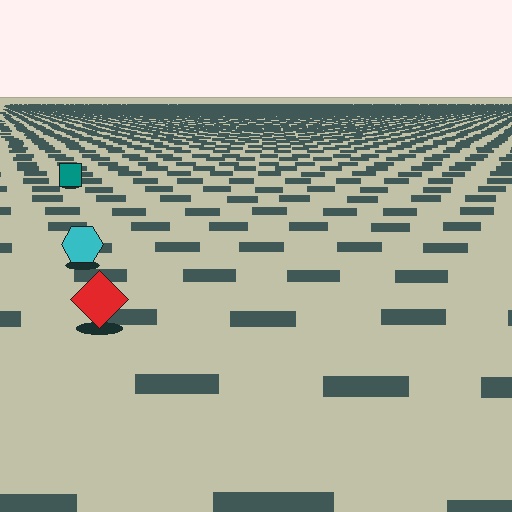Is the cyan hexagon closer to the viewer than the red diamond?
No. The red diamond is closer — you can tell from the texture gradient: the ground texture is coarser near it.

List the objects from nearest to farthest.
From nearest to farthest: the red diamond, the cyan hexagon, the teal square.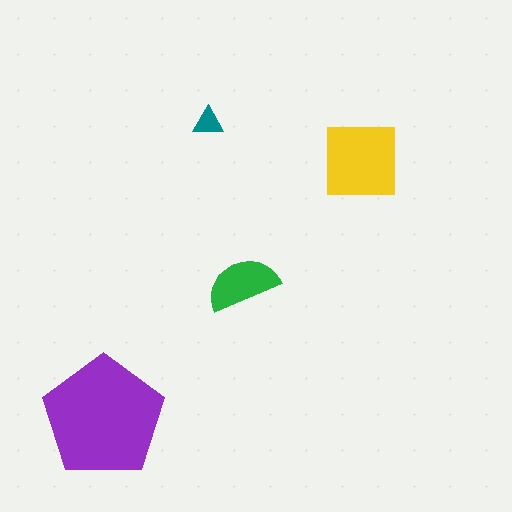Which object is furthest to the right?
The yellow square is rightmost.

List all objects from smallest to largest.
The teal triangle, the green semicircle, the yellow square, the purple pentagon.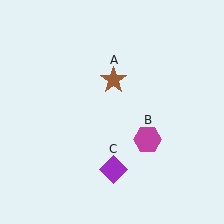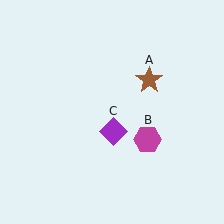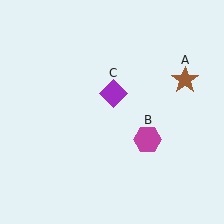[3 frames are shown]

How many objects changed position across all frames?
2 objects changed position: brown star (object A), purple diamond (object C).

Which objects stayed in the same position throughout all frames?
Magenta hexagon (object B) remained stationary.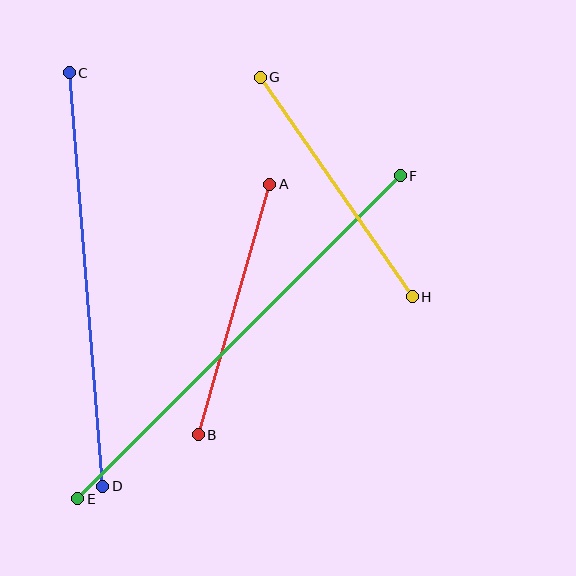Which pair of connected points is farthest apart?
Points E and F are farthest apart.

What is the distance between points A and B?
The distance is approximately 261 pixels.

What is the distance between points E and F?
The distance is approximately 456 pixels.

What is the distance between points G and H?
The distance is approximately 267 pixels.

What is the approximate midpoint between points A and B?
The midpoint is at approximately (234, 310) pixels.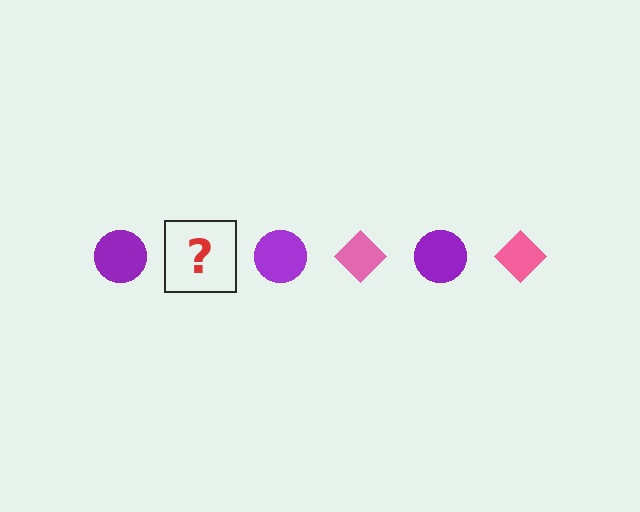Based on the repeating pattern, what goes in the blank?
The blank should be a pink diamond.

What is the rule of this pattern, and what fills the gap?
The rule is that the pattern alternates between purple circle and pink diamond. The gap should be filled with a pink diamond.